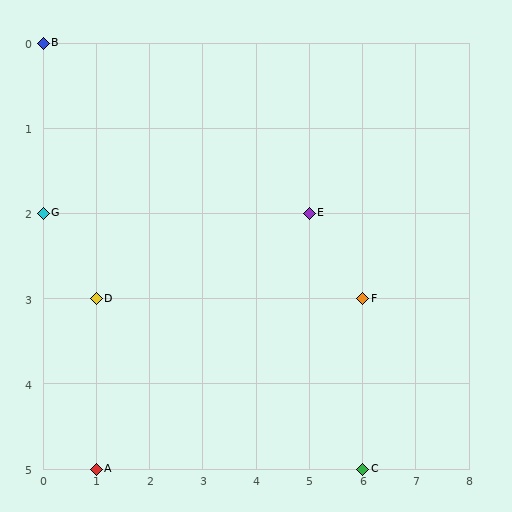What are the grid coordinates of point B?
Point B is at grid coordinates (0, 0).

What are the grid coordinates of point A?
Point A is at grid coordinates (1, 5).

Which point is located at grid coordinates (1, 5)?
Point A is at (1, 5).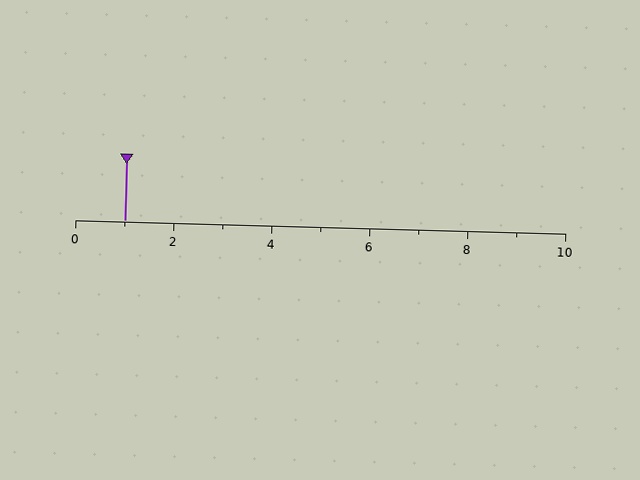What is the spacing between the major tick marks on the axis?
The major ticks are spaced 2 apart.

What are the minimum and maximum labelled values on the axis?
The axis runs from 0 to 10.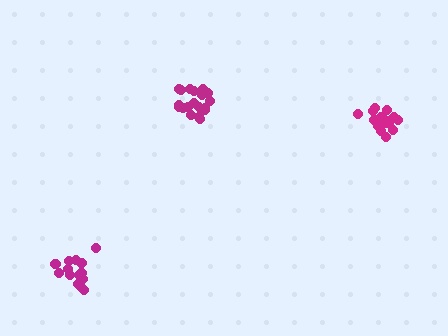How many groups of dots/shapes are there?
There are 3 groups.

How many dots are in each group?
Group 1: 19 dots, Group 2: 14 dots, Group 3: 16 dots (49 total).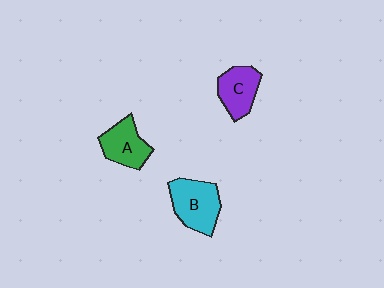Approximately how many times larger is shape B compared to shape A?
Approximately 1.2 times.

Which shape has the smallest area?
Shape C (purple).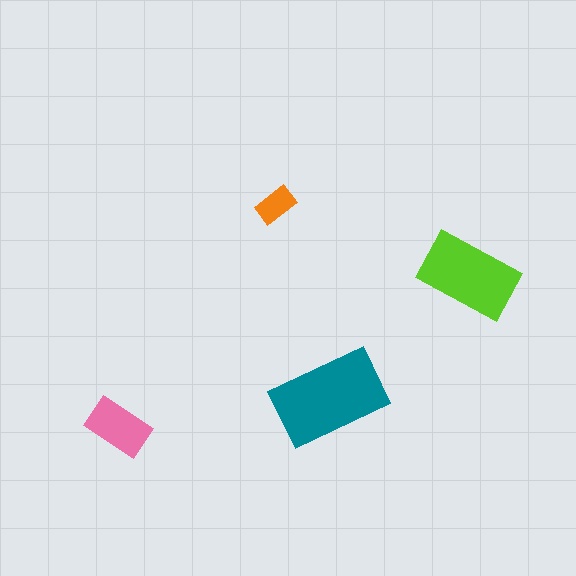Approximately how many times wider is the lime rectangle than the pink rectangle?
About 1.5 times wider.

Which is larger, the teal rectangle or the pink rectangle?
The teal one.